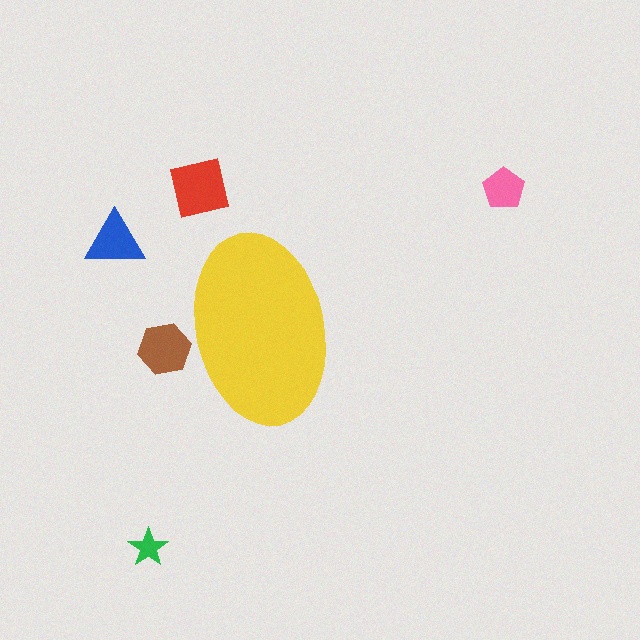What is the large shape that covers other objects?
A yellow ellipse.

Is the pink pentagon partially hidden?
No, the pink pentagon is fully visible.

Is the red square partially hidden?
No, the red square is fully visible.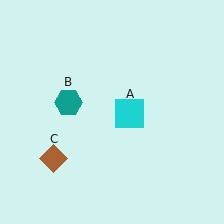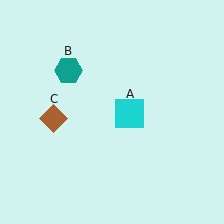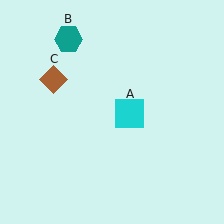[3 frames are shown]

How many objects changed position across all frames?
2 objects changed position: teal hexagon (object B), brown diamond (object C).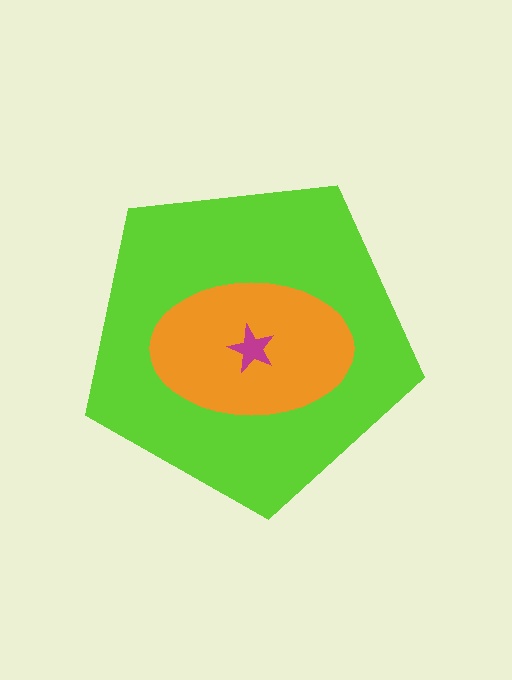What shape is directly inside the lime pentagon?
The orange ellipse.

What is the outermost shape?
The lime pentagon.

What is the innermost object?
The magenta star.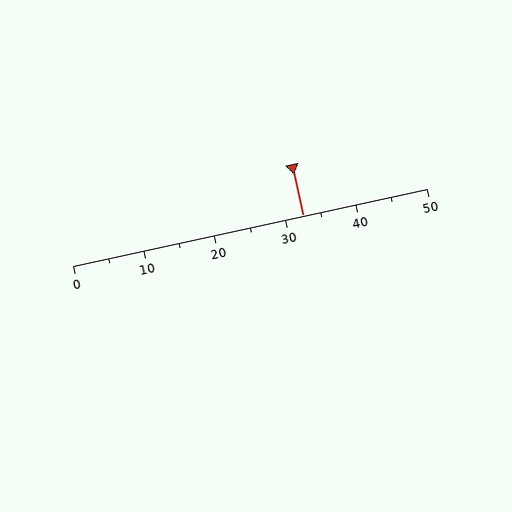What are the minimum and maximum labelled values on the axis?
The axis runs from 0 to 50.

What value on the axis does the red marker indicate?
The marker indicates approximately 32.5.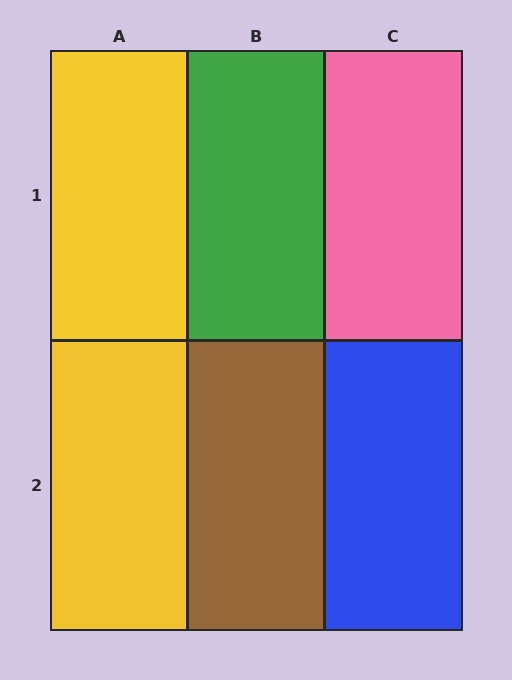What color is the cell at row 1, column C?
Pink.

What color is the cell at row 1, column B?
Green.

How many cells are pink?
1 cell is pink.